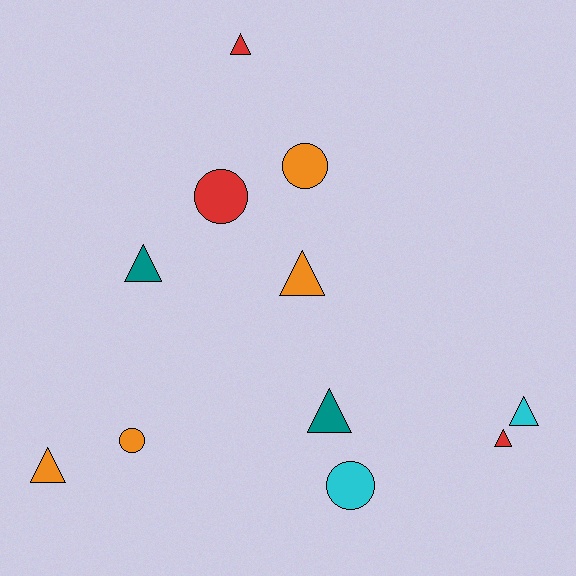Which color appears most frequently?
Orange, with 4 objects.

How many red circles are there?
There is 1 red circle.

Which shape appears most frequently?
Triangle, with 7 objects.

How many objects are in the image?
There are 11 objects.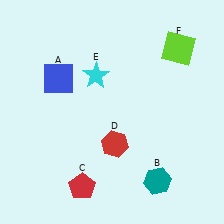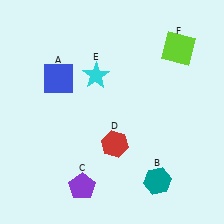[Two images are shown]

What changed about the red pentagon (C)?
In Image 1, C is red. In Image 2, it changed to purple.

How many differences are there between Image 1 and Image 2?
There is 1 difference between the two images.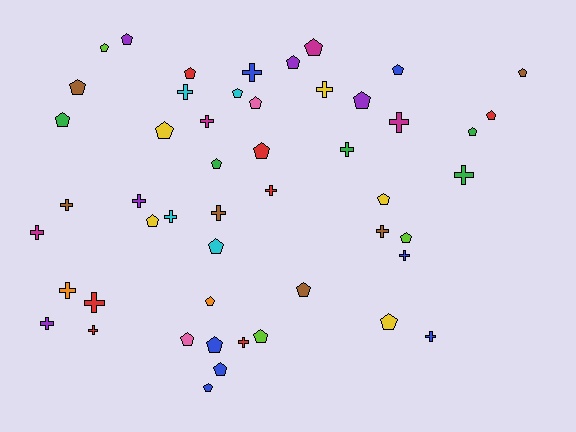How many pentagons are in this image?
There are 29 pentagons.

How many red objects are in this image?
There are 7 red objects.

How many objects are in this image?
There are 50 objects.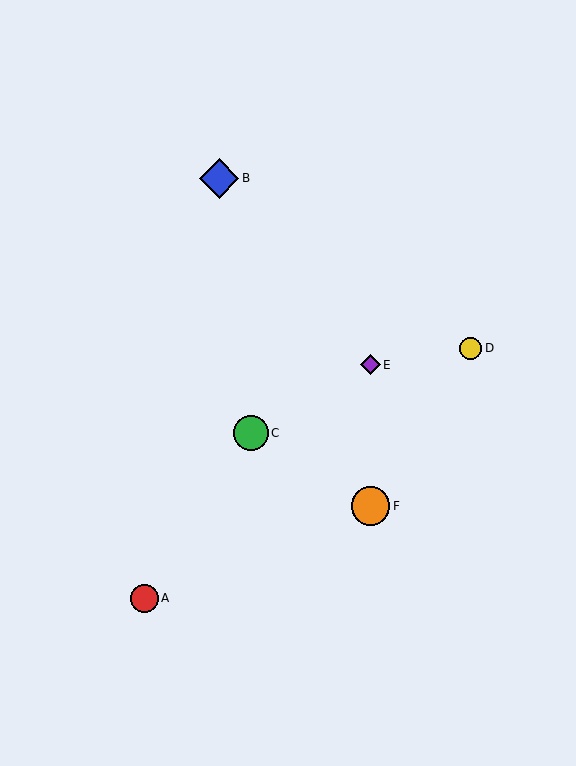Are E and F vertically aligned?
Yes, both are at x≈370.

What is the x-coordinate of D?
Object D is at x≈471.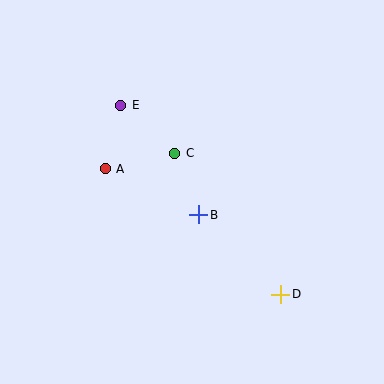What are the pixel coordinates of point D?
Point D is at (281, 294).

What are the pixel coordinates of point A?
Point A is at (105, 169).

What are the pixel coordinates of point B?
Point B is at (199, 215).